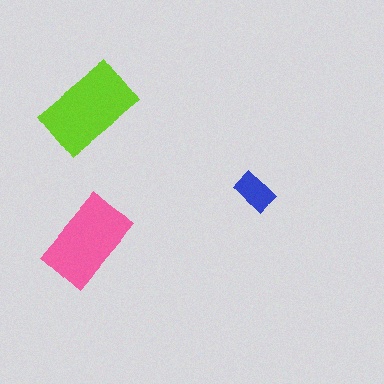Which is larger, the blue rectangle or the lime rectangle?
The lime one.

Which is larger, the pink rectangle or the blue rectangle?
The pink one.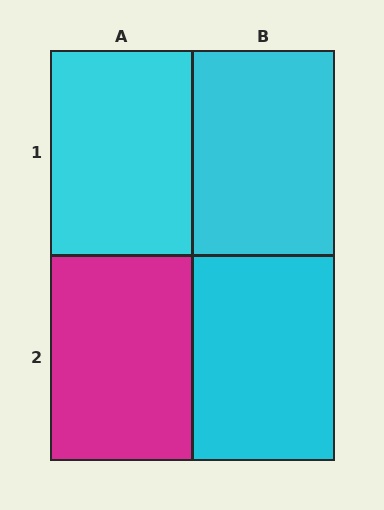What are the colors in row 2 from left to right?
Magenta, cyan.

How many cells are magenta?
1 cell is magenta.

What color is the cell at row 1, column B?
Cyan.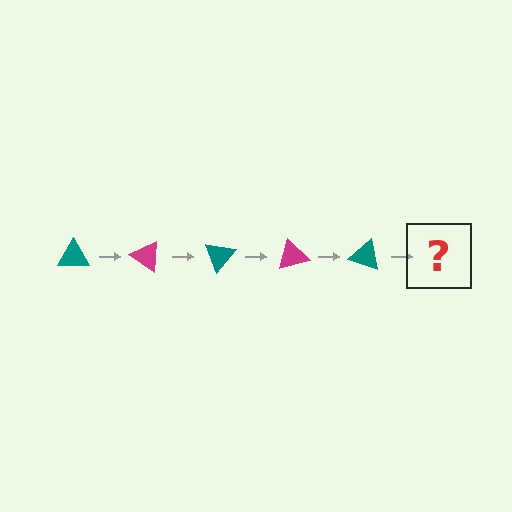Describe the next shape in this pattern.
It should be a magenta triangle, rotated 175 degrees from the start.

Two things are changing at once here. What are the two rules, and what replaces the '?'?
The two rules are that it rotates 35 degrees each step and the color cycles through teal and magenta. The '?' should be a magenta triangle, rotated 175 degrees from the start.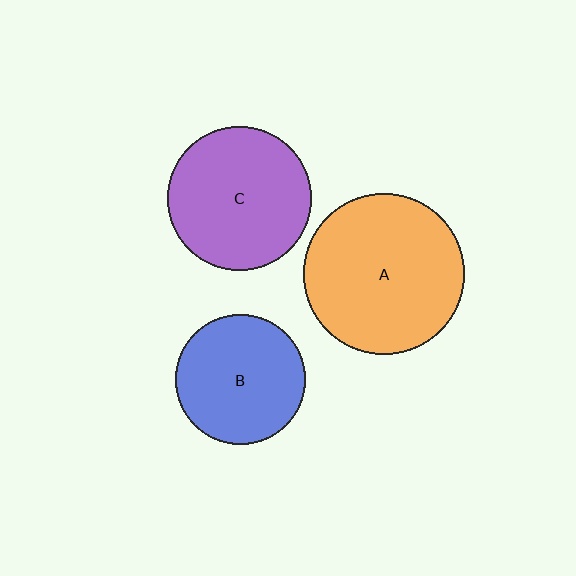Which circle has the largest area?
Circle A (orange).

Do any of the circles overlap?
No, none of the circles overlap.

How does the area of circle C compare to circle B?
Approximately 1.2 times.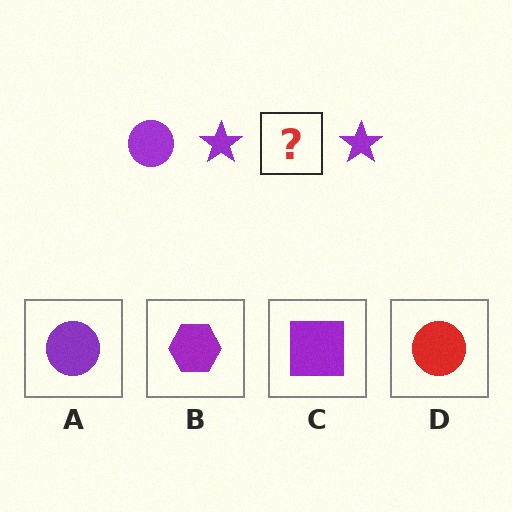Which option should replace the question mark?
Option A.